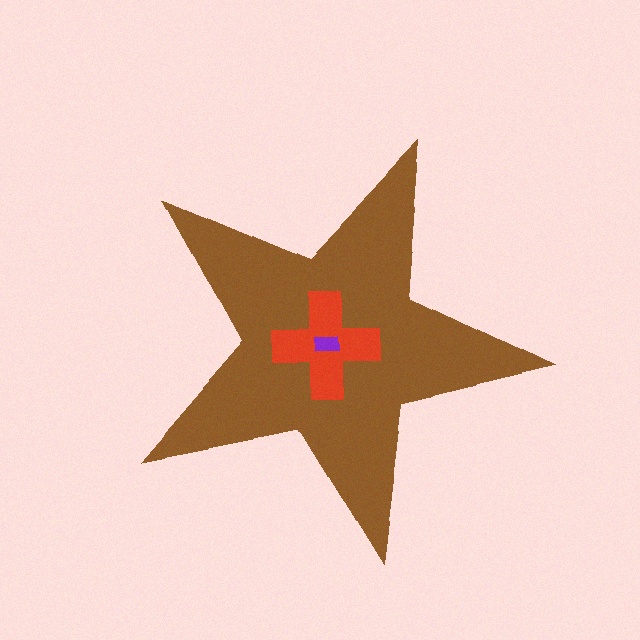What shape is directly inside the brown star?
The red cross.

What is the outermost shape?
The brown star.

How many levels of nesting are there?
3.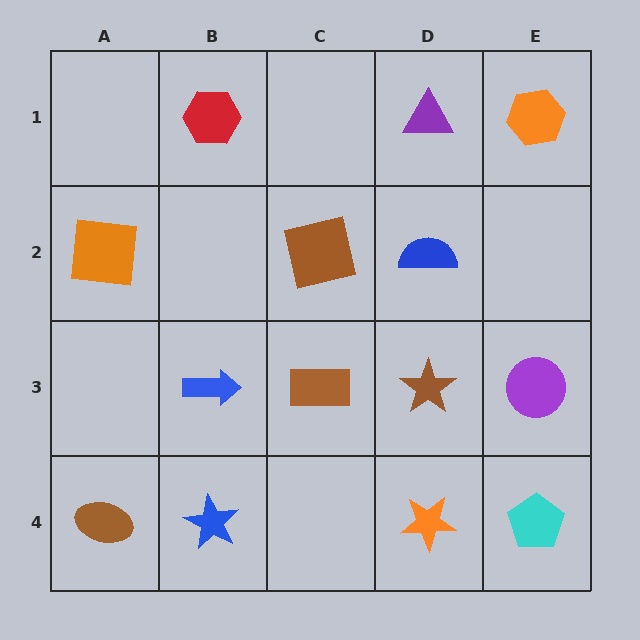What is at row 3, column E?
A purple circle.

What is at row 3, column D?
A brown star.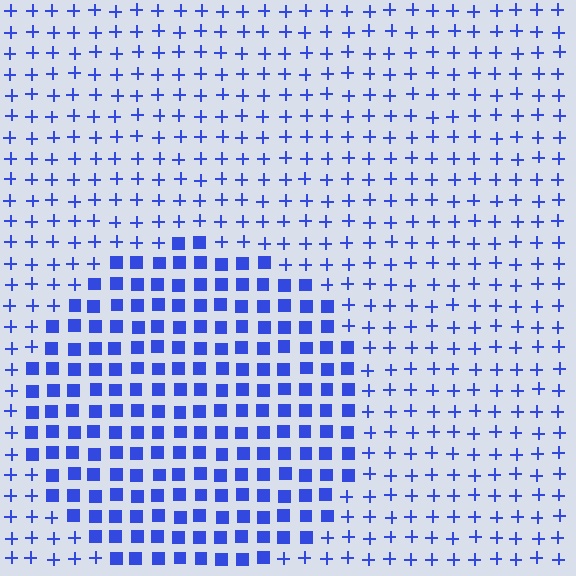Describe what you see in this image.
The image is filled with small blue elements arranged in a uniform grid. A circle-shaped region contains squares, while the surrounding area contains plus signs. The boundary is defined purely by the change in element shape.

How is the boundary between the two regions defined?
The boundary is defined by a change in element shape: squares inside vs. plus signs outside. All elements share the same color and spacing.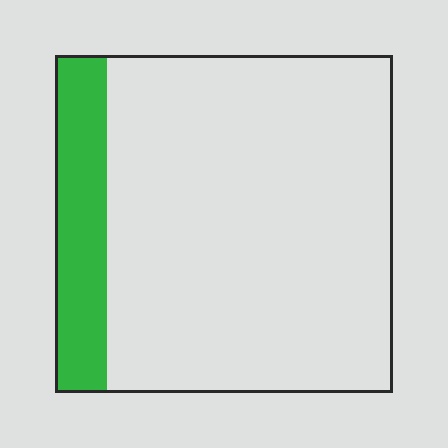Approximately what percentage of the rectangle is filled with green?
Approximately 15%.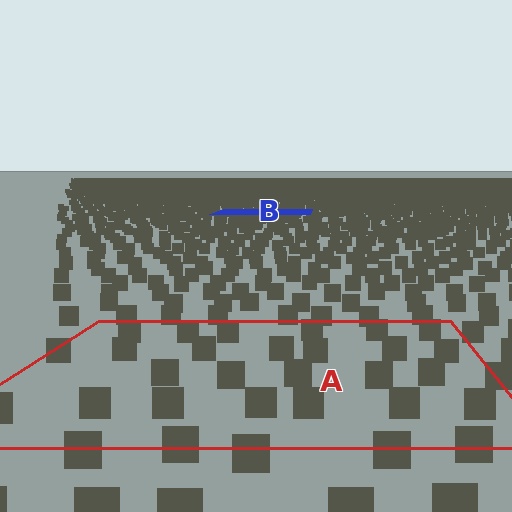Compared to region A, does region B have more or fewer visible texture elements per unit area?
Region B has more texture elements per unit area — they are packed more densely because it is farther away.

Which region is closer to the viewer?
Region A is closer. The texture elements there are larger and more spread out.